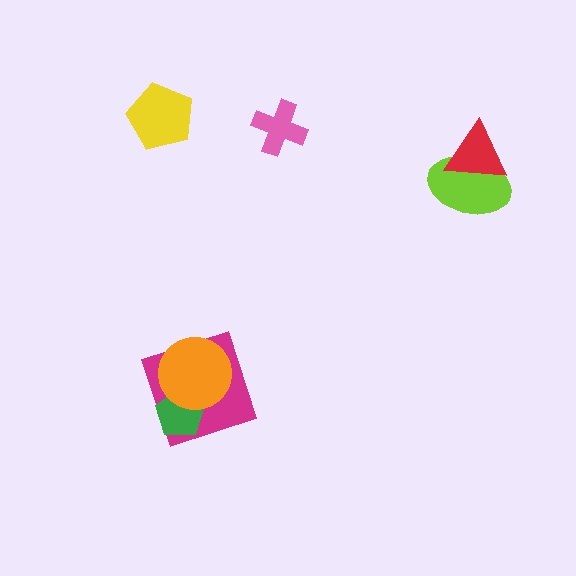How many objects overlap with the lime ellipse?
1 object overlaps with the lime ellipse.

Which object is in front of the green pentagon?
The orange circle is in front of the green pentagon.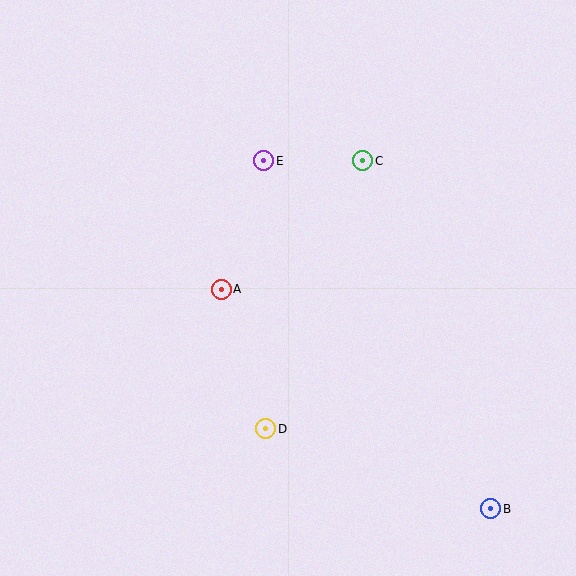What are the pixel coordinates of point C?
Point C is at (363, 161).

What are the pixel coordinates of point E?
Point E is at (264, 161).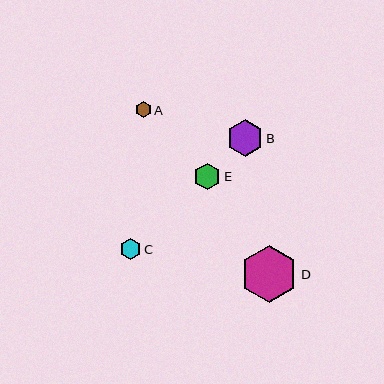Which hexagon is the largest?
Hexagon D is the largest with a size of approximately 57 pixels.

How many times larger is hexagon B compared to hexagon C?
Hexagon B is approximately 1.7 times the size of hexagon C.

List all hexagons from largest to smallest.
From largest to smallest: D, B, E, C, A.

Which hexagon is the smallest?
Hexagon A is the smallest with a size of approximately 16 pixels.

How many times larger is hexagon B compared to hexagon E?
Hexagon B is approximately 1.3 times the size of hexagon E.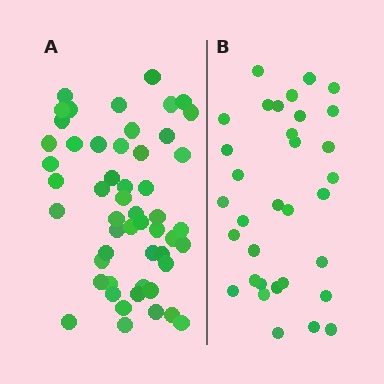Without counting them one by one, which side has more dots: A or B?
Region A (the left region) has more dots.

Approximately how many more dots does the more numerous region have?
Region A has approximately 20 more dots than region B.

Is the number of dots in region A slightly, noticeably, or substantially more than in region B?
Region A has substantially more. The ratio is roughly 1.6 to 1.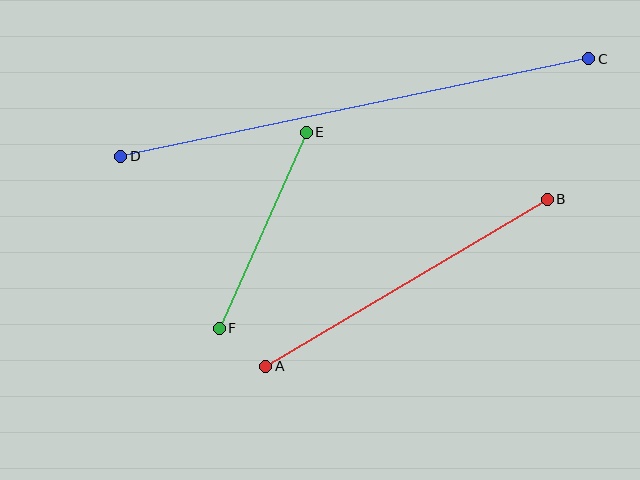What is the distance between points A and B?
The distance is approximately 327 pixels.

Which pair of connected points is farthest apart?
Points C and D are farthest apart.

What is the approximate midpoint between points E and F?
The midpoint is at approximately (263, 230) pixels.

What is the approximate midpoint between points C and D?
The midpoint is at approximately (355, 107) pixels.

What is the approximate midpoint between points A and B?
The midpoint is at approximately (406, 283) pixels.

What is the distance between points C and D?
The distance is approximately 478 pixels.